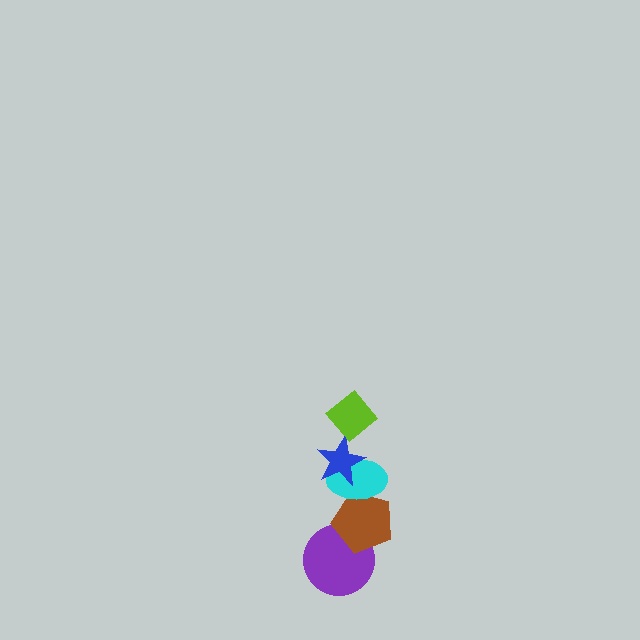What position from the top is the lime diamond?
The lime diamond is 1st from the top.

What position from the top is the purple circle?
The purple circle is 5th from the top.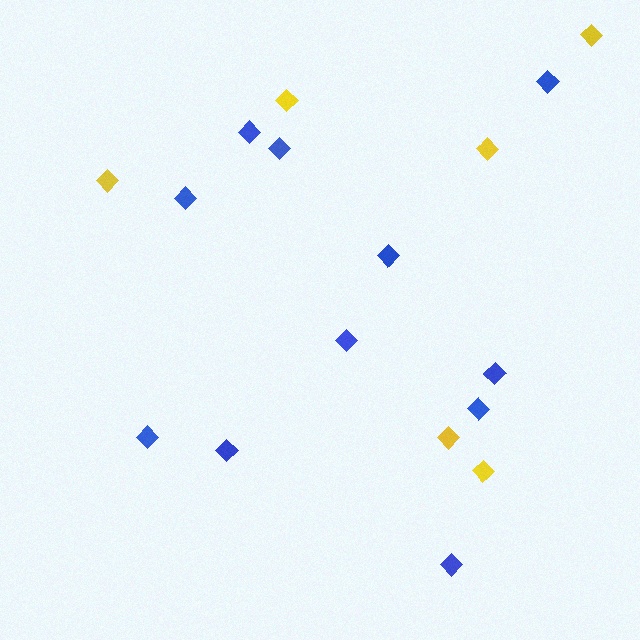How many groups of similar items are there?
There are 2 groups: one group of yellow diamonds (6) and one group of blue diamonds (11).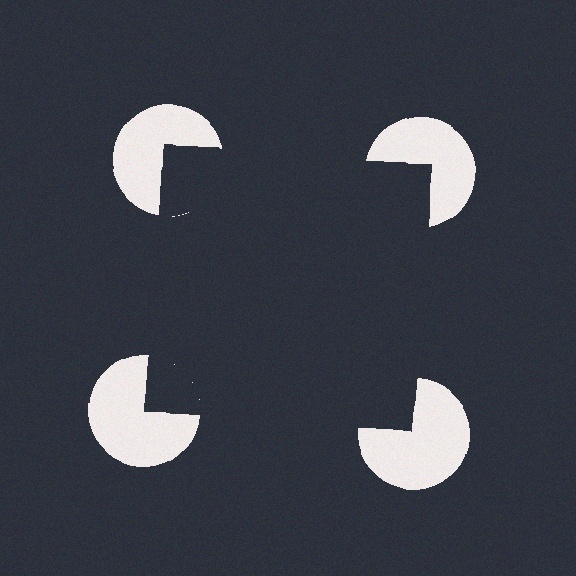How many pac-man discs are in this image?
There are 4 — one at each vertex of the illusory square.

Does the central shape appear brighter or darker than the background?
It typically appears slightly darker than the background, even though no actual brightness change is drawn.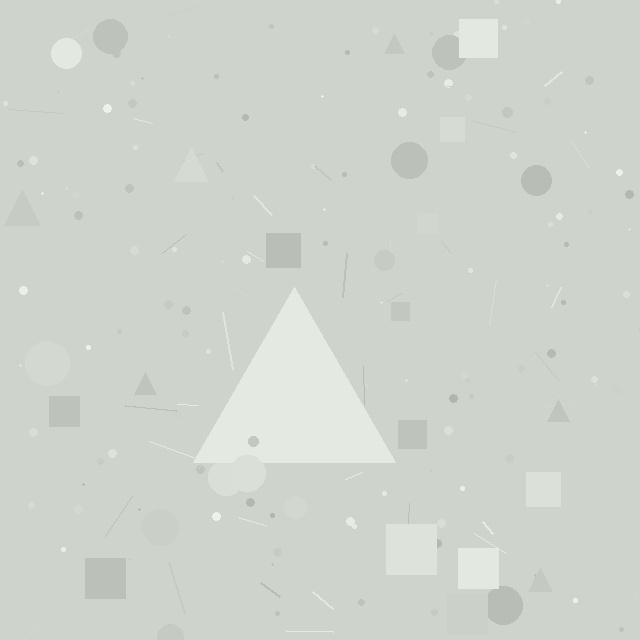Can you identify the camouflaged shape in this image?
The camouflaged shape is a triangle.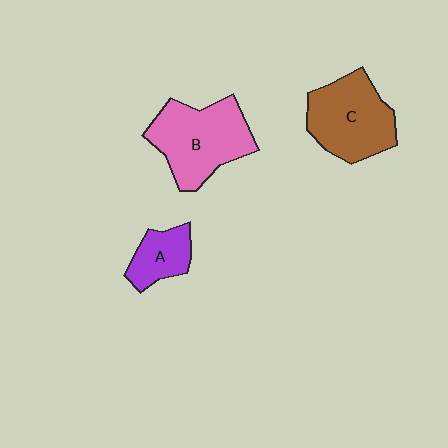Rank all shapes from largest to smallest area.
From largest to smallest: B (pink), C (brown), A (purple).